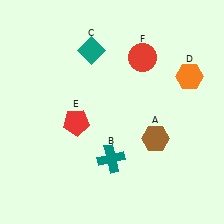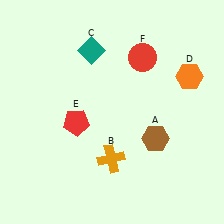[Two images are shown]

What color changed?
The cross (B) changed from teal in Image 1 to orange in Image 2.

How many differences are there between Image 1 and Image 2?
There is 1 difference between the two images.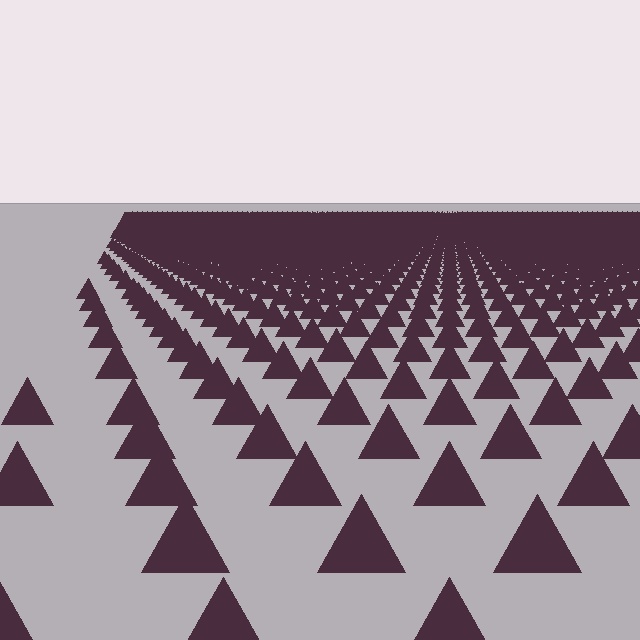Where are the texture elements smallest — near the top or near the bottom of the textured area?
Near the top.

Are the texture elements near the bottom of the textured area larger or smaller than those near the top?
Larger. Near the bottom, elements are closer to the viewer and appear at a bigger on-screen size.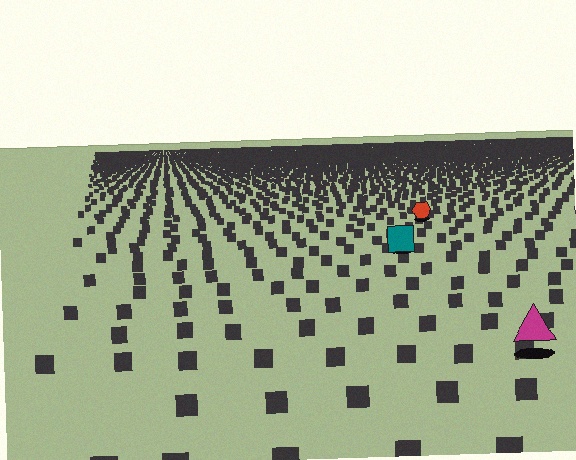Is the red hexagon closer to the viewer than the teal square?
No. The teal square is closer — you can tell from the texture gradient: the ground texture is coarser near it.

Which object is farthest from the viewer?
The red hexagon is farthest from the viewer. It appears smaller and the ground texture around it is denser.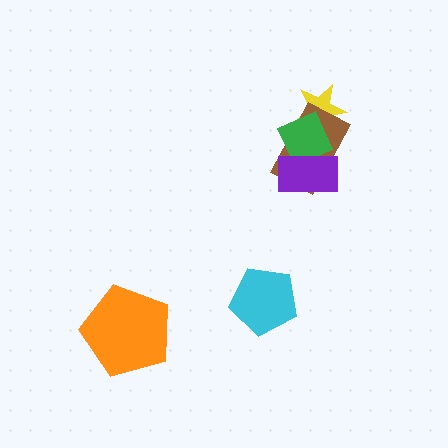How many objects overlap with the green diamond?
3 objects overlap with the green diamond.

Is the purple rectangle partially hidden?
No, no other shape covers it.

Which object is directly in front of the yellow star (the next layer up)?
The brown rectangle is directly in front of the yellow star.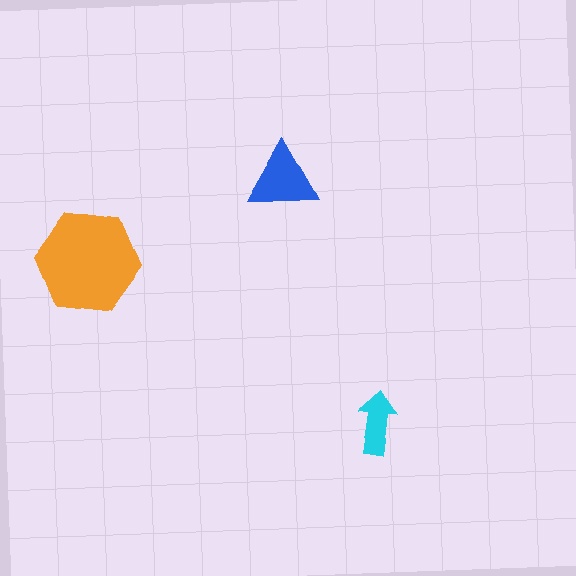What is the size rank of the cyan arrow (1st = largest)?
3rd.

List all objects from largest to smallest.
The orange hexagon, the blue triangle, the cyan arrow.